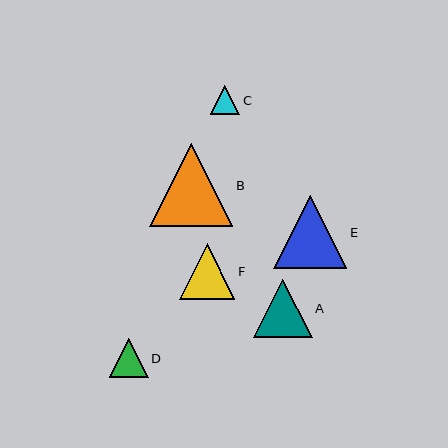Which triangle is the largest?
Triangle B is the largest with a size of approximately 83 pixels.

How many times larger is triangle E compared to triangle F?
Triangle E is approximately 1.3 times the size of triangle F.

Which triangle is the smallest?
Triangle C is the smallest with a size of approximately 29 pixels.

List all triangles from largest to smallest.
From largest to smallest: B, E, A, F, D, C.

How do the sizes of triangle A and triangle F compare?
Triangle A and triangle F are approximately the same size.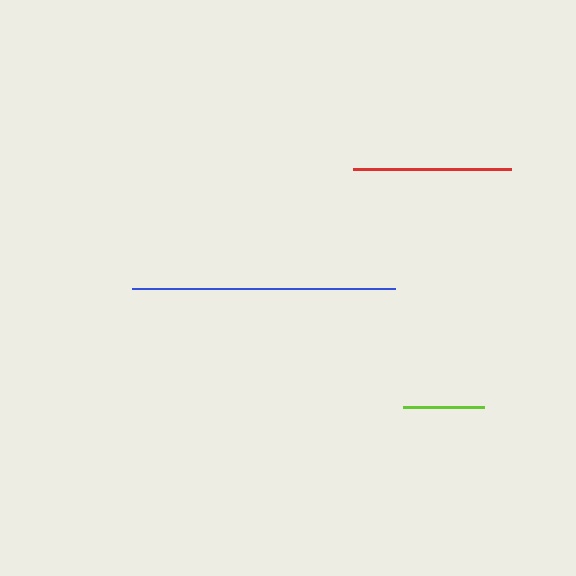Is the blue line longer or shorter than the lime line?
The blue line is longer than the lime line.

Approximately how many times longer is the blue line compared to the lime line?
The blue line is approximately 3.3 times the length of the lime line.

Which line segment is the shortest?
The lime line is the shortest at approximately 81 pixels.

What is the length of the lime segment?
The lime segment is approximately 81 pixels long.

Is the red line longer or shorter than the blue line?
The blue line is longer than the red line.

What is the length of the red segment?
The red segment is approximately 158 pixels long.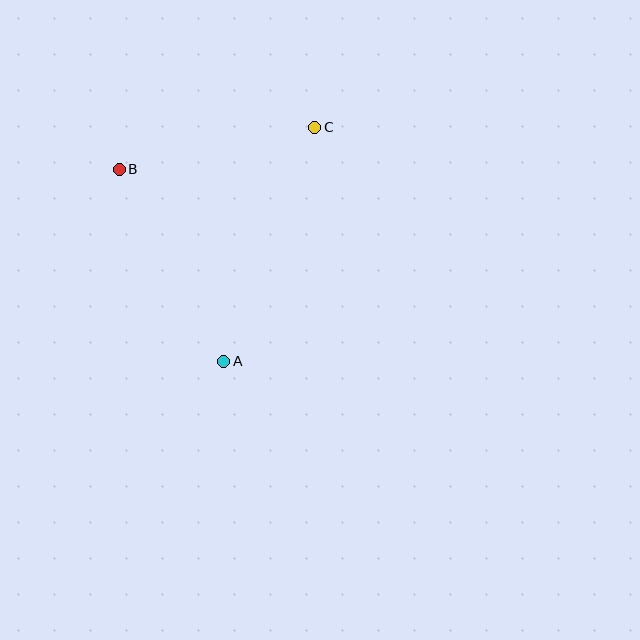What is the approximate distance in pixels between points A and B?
The distance between A and B is approximately 219 pixels.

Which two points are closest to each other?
Points B and C are closest to each other.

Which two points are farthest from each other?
Points A and C are farthest from each other.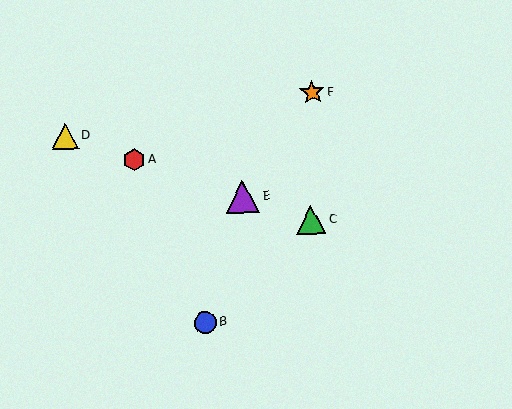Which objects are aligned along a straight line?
Objects A, C, D, E are aligned along a straight line.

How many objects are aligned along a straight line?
4 objects (A, C, D, E) are aligned along a straight line.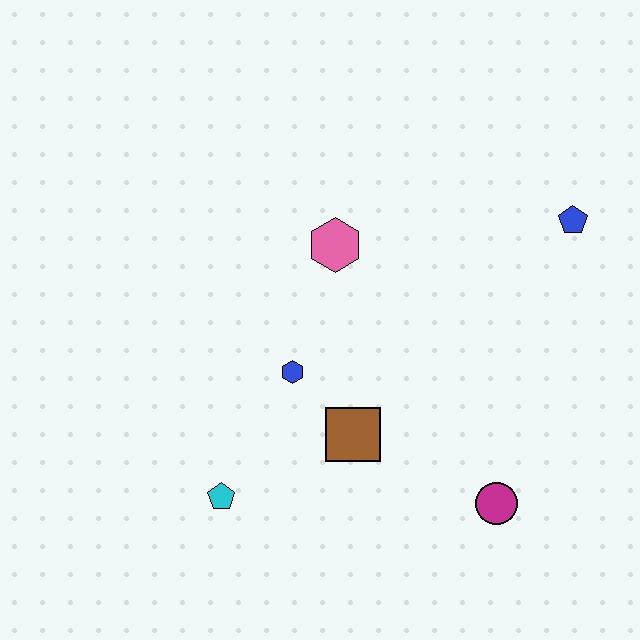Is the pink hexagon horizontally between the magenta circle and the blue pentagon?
No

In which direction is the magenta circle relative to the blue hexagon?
The magenta circle is to the right of the blue hexagon.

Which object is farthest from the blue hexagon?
The blue pentagon is farthest from the blue hexagon.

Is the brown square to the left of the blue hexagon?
No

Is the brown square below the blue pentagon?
Yes